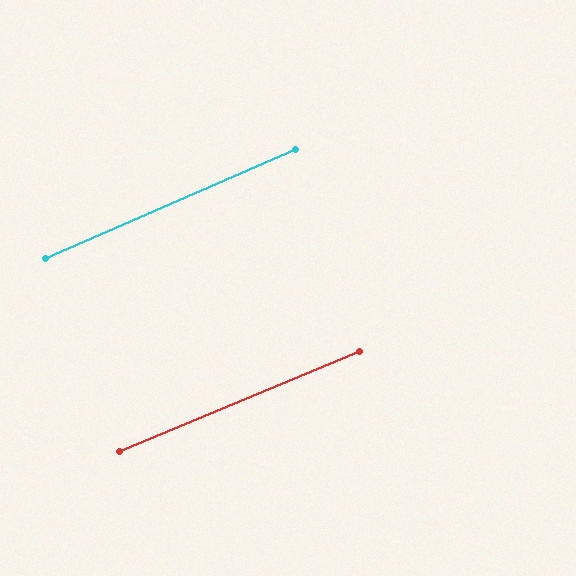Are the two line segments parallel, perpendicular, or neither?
Parallel — their directions differ by only 1.0°.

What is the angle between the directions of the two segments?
Approximately 1 degree.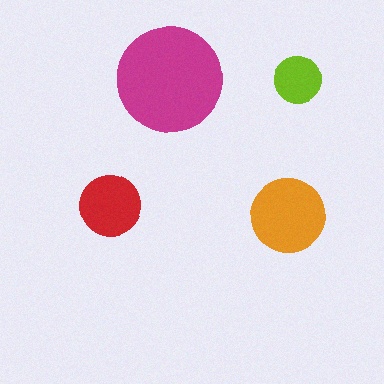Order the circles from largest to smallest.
the magenta one, the orange one, the red one, the lime one.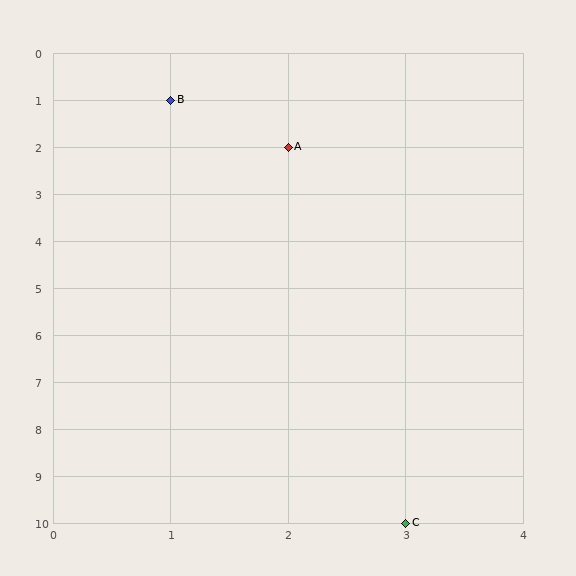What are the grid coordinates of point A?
Point A is at grid coordinates (2, 2).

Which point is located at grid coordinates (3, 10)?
Point C is at (3, 10).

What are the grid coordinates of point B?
Point B is at grid coordinates (1, 1).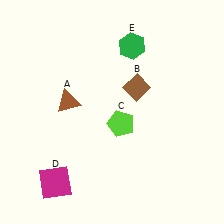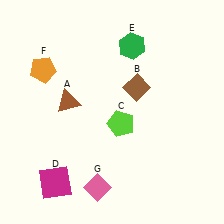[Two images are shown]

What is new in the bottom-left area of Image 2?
A pink diamond (G) was added in the bottom-left area of Image 2.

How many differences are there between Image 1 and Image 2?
There are 2 differences between the two images.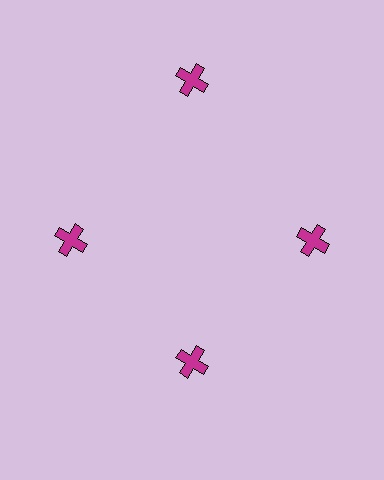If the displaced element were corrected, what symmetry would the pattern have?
It would have 4-fold rotational symmetry — the pattern would map onto itself every 90 degrees.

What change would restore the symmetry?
The symmetry would be restored by moving it inward, back onto the ring so that all 4 crosses sit at equal angles and equal distance from the center.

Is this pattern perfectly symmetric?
No. The 4 magenta crosses are arranged in a ring, but one element near the 12 o'clock position is pushed outward from the center, breaking the 4-fold rotational symmetry.